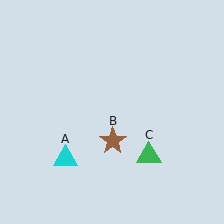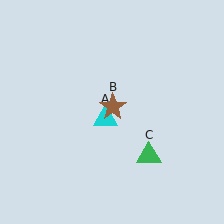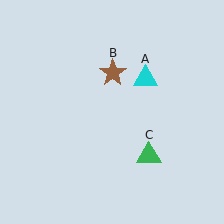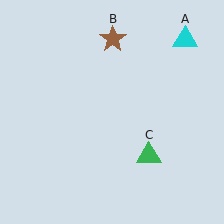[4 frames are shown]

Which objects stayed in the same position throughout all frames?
Green triangle (object C) remained stationary.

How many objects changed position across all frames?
2 objects changed position: cyan triangle (object A), brown star (object B).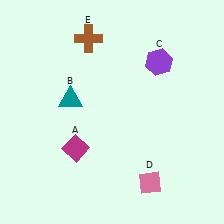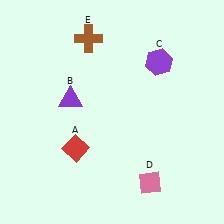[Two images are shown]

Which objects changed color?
A changed from magenta to red. B changed from teal to purple.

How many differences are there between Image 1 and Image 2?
There are 2 differences between the two images.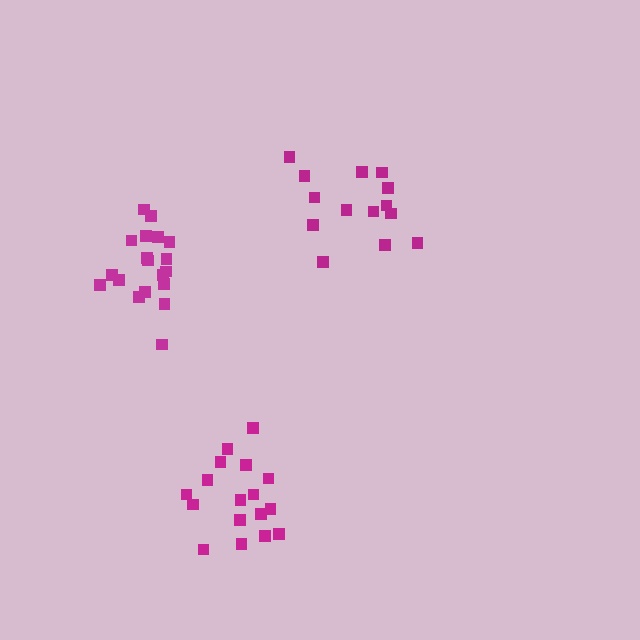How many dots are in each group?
Group 1: 19 dots, Group 2: 15 dots, Group 3: 17 dots (51 total).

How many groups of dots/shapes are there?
There are 3 groups.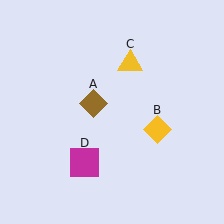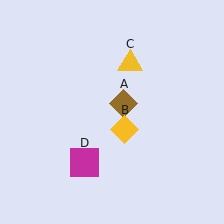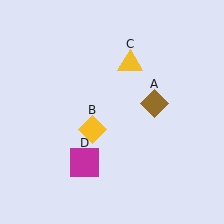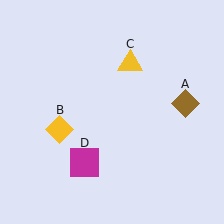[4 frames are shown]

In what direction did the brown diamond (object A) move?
The brown diamond (object A) moved right.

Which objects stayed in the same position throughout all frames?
Yellow triangle (object C) and magenta square (object D) remained stationary.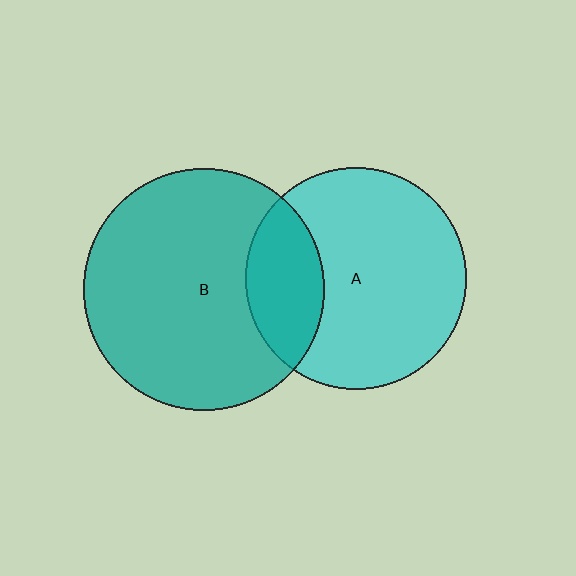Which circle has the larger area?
Circle B (teal).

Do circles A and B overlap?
Yes.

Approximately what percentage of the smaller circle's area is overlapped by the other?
Approximately 25%.